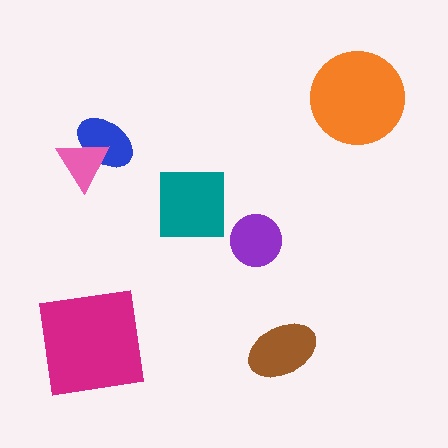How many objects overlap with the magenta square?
0 objects overlap with the magenta square.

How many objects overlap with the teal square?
0 objects overlap with the teal square.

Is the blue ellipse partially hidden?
Yes, it is partially covered by another shape.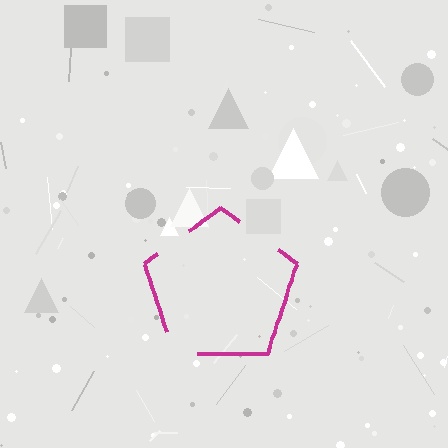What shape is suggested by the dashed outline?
The dashed outline suggests a pentagon.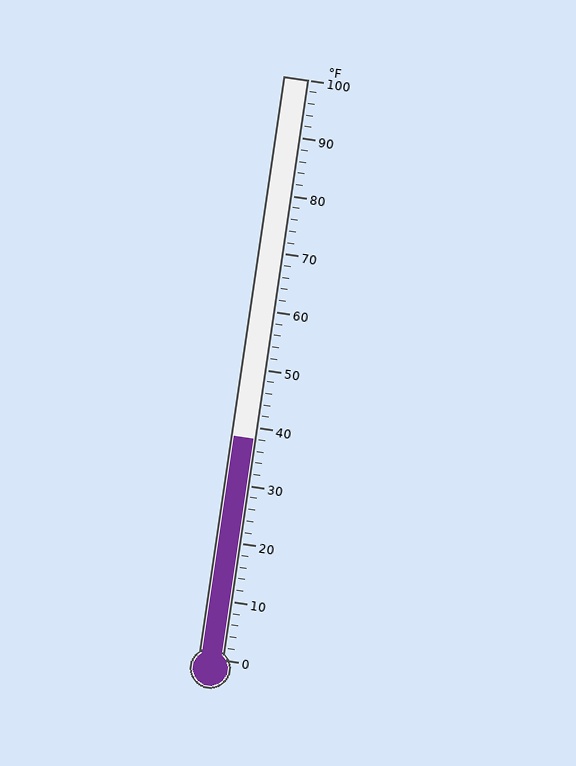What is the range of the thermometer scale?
The thermometer scale ranges from 0°F to 100°F.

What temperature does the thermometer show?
The thermometer shows approximately 38°F.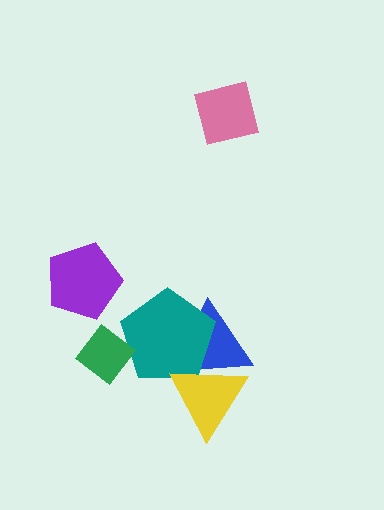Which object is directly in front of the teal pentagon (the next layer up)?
The green diamond is directly in front of the teal pentagon.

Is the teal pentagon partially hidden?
Yes, it is partially covered by another shape.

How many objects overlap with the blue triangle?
2 objects overlap with the blue triangle.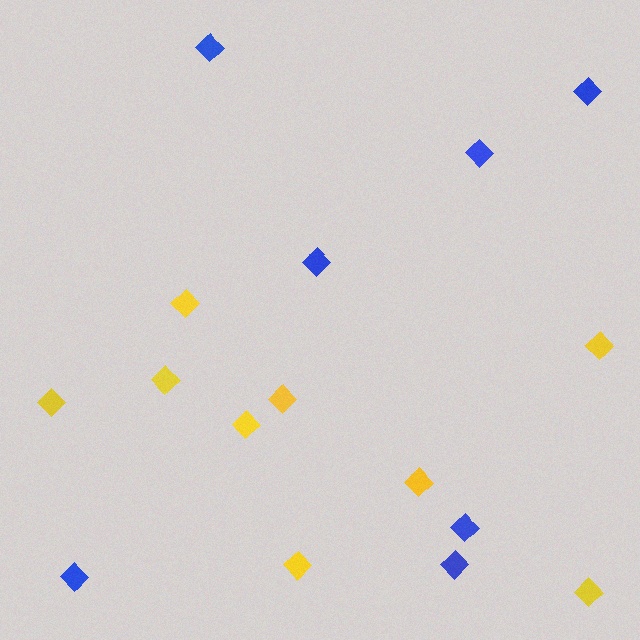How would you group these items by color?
There are 2 groups: one group of yellow diamonds (9) and one group of blue diamonds (7).